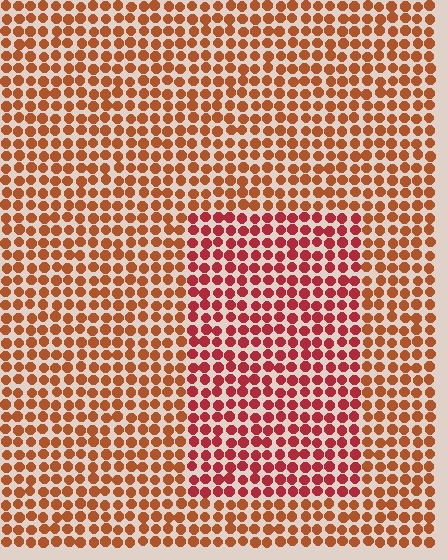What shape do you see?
I see a rectangle.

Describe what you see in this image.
The image is filled with small brown elements in a uniform arrangement. A rectangle-shaped region is visible where the elements are tinted to a slightly different hue, forming a subtle color boundary.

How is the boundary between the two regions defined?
The boundary is defined purely by a slight shift in hue (about 26 degrees). Spacing, size, and orientation are identical on both sides.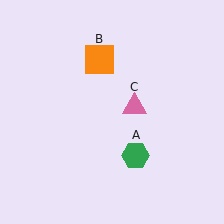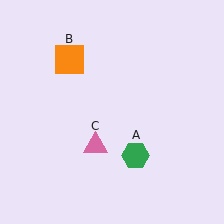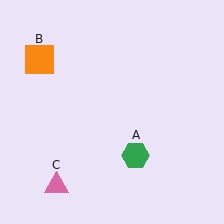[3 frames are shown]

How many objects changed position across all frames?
2 objects changed position: orange square (object B), pink triangle (object C).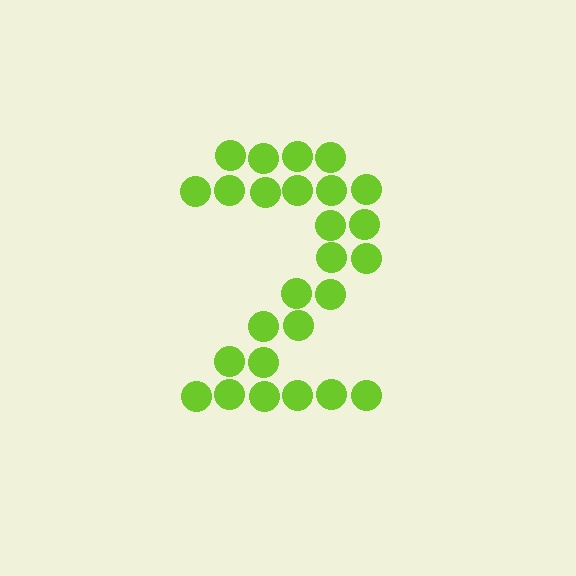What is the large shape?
The large shape is the digit 2.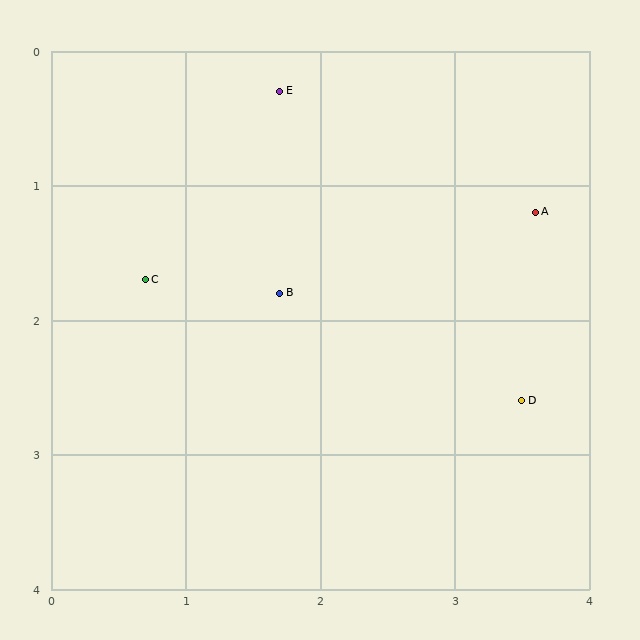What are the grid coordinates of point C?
Point C is at approximately (0.7, 1.7).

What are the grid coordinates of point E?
Point E is at approximately (1.7, 0.3).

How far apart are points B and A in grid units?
Points B and A are about 2.0 grid units apart.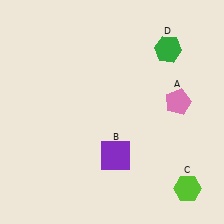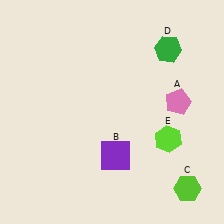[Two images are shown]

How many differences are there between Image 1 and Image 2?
There is 1 difference between the two images.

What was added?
A lime hexagon (E) was added in Image 2.